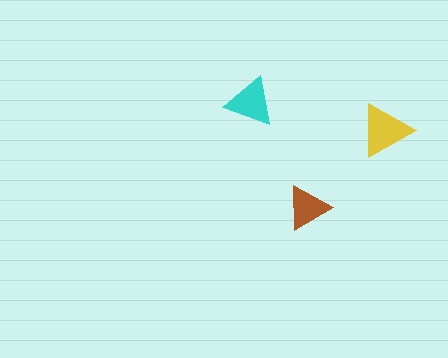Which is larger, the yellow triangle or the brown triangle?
The yellow one.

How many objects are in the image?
There are 3 objects in the image.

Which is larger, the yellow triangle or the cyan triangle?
The yellow one.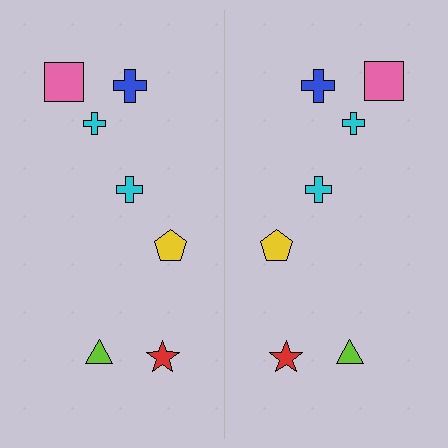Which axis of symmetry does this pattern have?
The pattern has a vertical axis of symmetry running through the center of the image.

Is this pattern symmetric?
Yes, this pattern has bilateral (reflection) symmetry.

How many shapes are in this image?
There are 14 shapes in this image.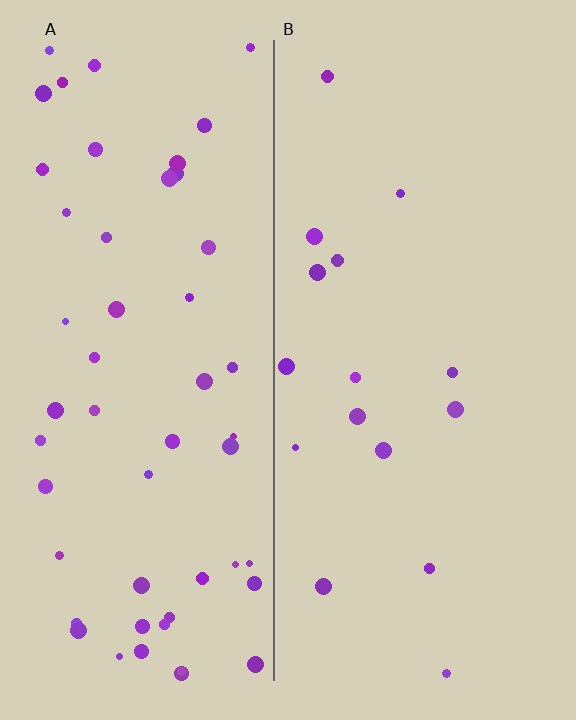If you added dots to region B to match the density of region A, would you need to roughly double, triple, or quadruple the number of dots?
Approximately triple.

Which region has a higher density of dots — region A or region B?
A (the left).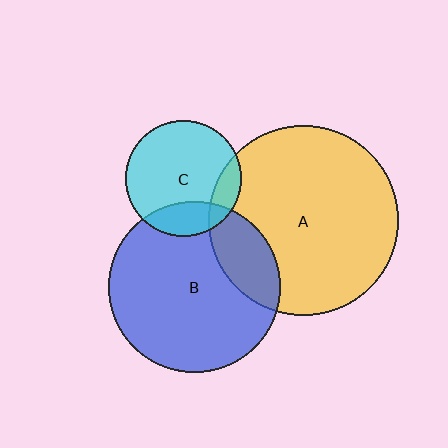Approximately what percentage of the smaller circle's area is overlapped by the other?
Approximately 20%.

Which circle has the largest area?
Circle A (yellow).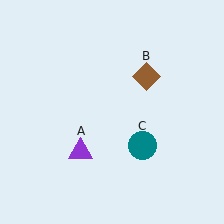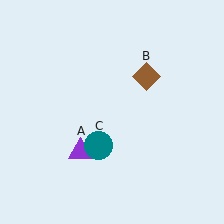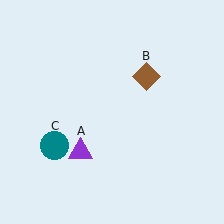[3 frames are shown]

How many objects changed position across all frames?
1 object changed position: teal circle (object C).